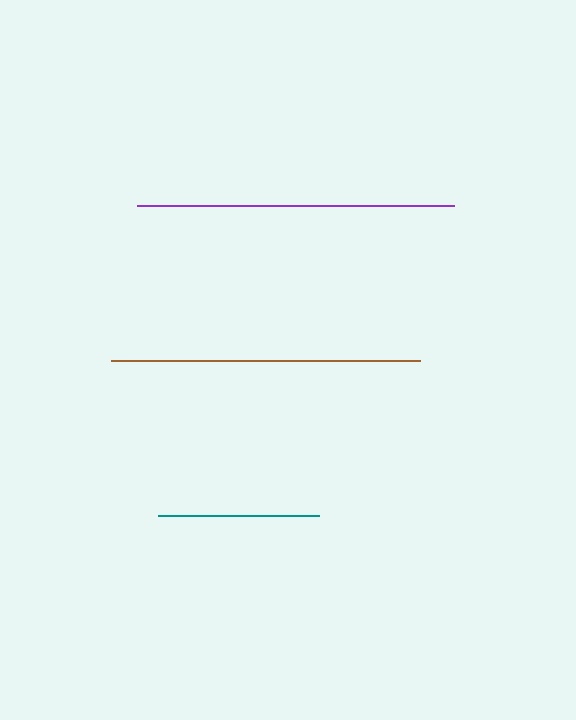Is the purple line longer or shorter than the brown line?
The purple line is longer than the brown line.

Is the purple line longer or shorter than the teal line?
The purple line is longer than the teal line.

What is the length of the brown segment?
The brown segment is approximately 308 pixels long.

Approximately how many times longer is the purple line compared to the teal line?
The purple line is approximately 2.0 times the length of the teal line.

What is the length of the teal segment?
The teal segment is approximately 161 pixels long.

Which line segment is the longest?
The purple line is the longest at approximately 317 pixels.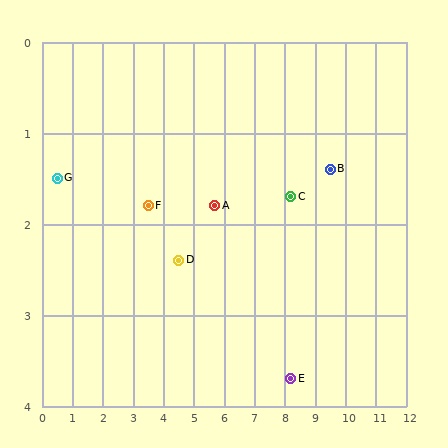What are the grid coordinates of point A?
Point A is at approximately (5.7, 1.8).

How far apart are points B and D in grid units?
Points B and D are about 5.1 grid units apart.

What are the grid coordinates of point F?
Point F is at approximately (3.5, 1.8).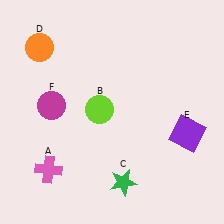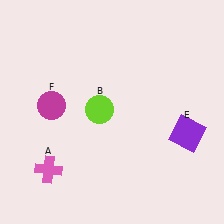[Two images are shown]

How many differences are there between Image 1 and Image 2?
There are 2 differences between the two images.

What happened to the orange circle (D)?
The orange circle (D) was removed in Image 2. It was in the top-left area of Image 1.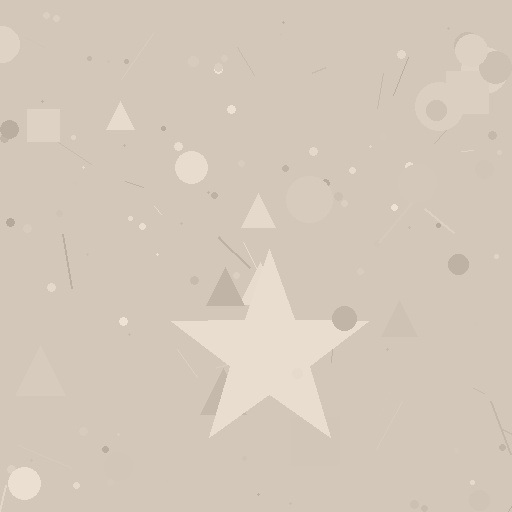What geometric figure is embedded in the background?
A star is embedded in the background.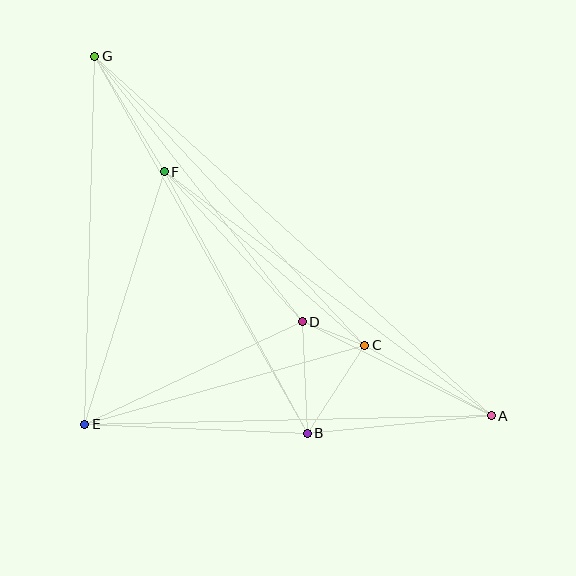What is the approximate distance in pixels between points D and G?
The distance between D and G is approximately 337 pixels.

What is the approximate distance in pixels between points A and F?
The distance between A and F is approximately 408 pixels.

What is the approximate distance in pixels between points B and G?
The distance between B and G is approximately 433 pixels.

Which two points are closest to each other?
Points C and D are closest to each other.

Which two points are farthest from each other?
Points A and G are farthest from each other.